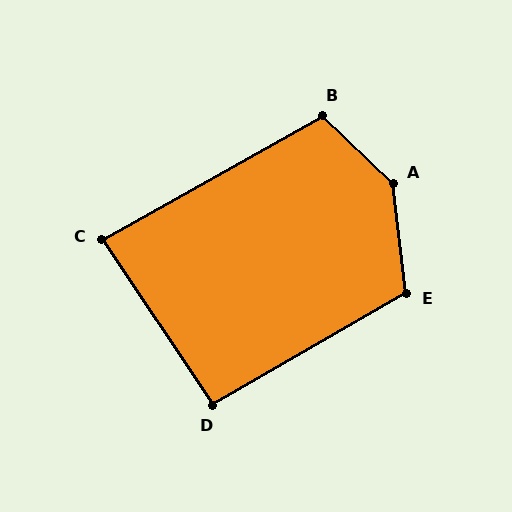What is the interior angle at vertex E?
Approximately 113 degrees (obtuse).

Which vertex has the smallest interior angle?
C, at approximately 85 degrees.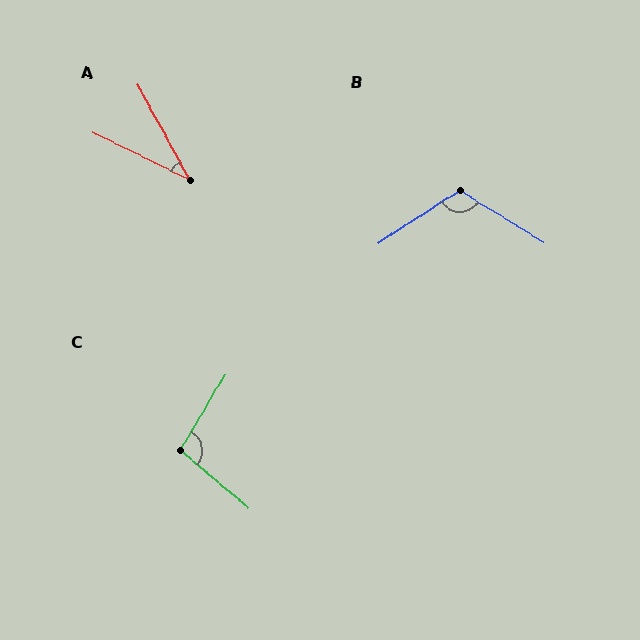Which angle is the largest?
B, at approximately 116 degrees.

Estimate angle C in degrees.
Approximately 100 degrees.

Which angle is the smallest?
A, at approximately 35 degrees.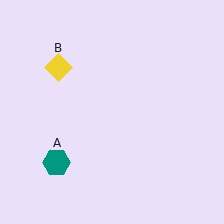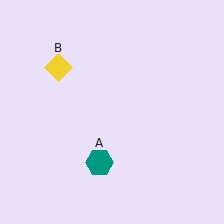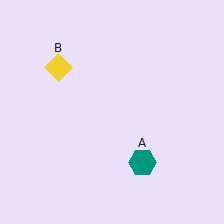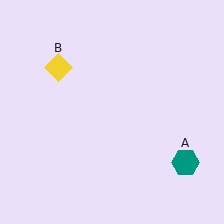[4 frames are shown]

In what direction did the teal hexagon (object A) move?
The teal hexagon (object A) moved right.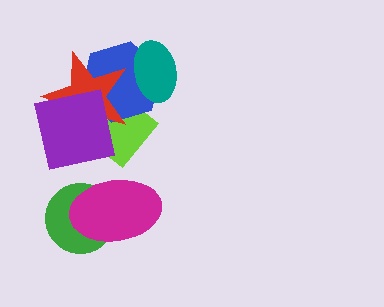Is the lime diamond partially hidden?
Yes, it is partially covered by another shape.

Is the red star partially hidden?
Yes, it is partially covered by another shape.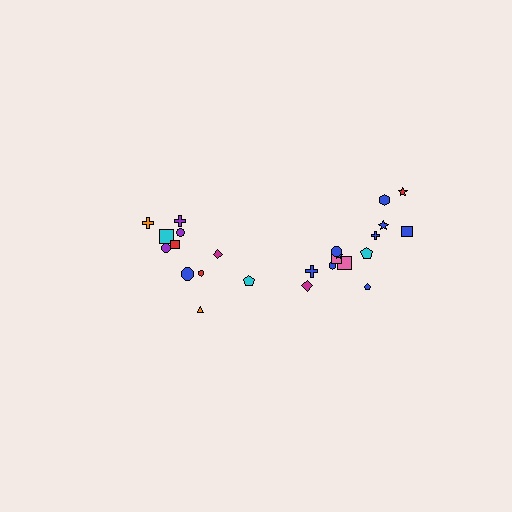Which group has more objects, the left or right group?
The right group.